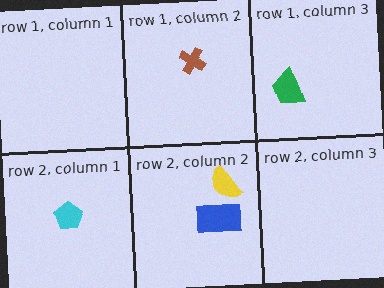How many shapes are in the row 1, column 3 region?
1.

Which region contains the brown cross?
The row 1, column 2 region.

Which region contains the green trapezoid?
The row 1, column 3 region.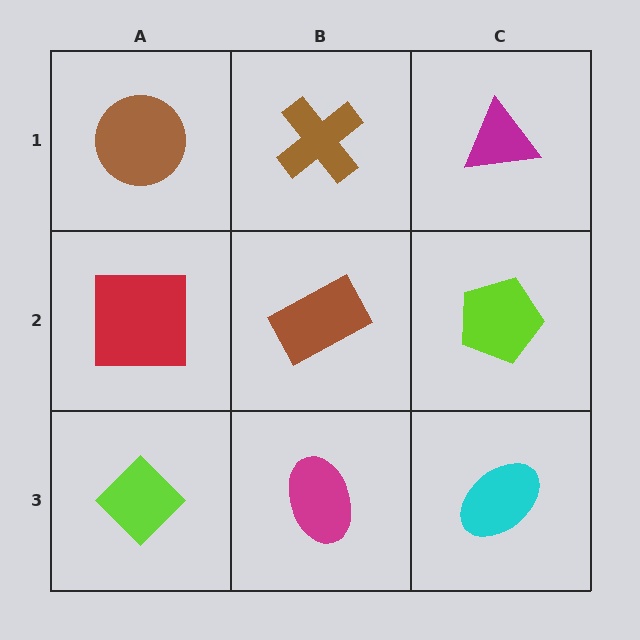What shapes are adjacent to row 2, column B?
A brown cross (row 1, column B), a magenta ellipse (row 3, column B), a red square (row 2, column A), a lime pentagon (row 2, column C).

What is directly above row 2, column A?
A brown circle.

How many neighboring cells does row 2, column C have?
3.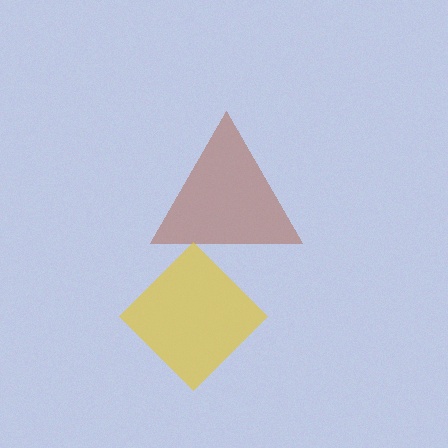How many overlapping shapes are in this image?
There are 2 overlapping shapes in the image.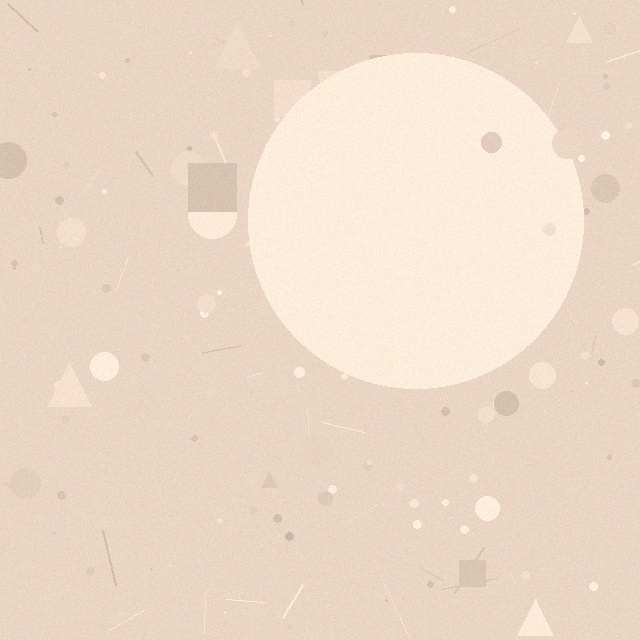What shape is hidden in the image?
A circle is hidden in the image.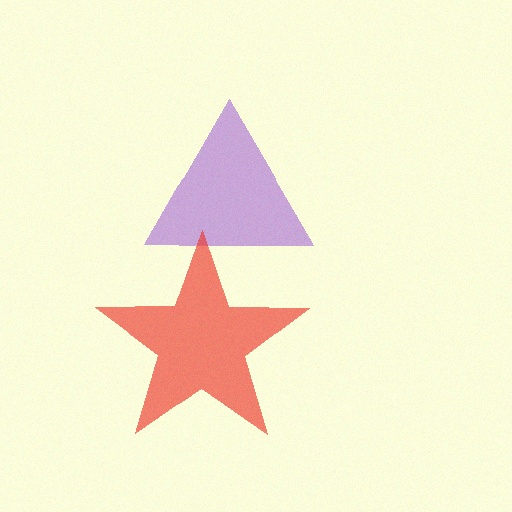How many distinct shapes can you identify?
There are 2 distinct shapes: a purple triangle, a red star.